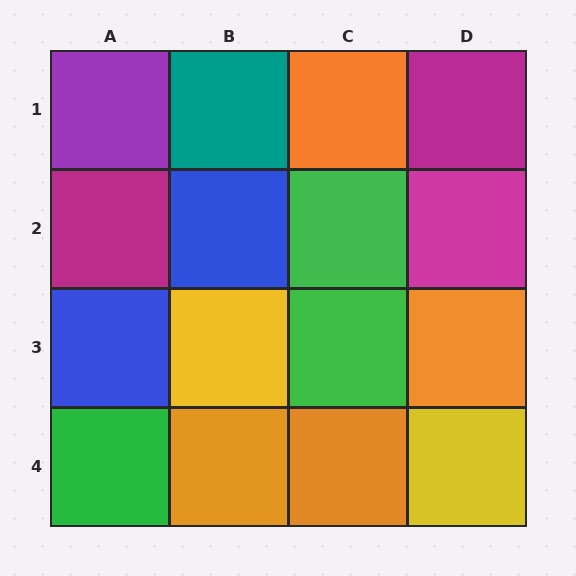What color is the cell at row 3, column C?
Green.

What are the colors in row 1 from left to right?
Purple, teal, orange, magenta.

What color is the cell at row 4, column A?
Green.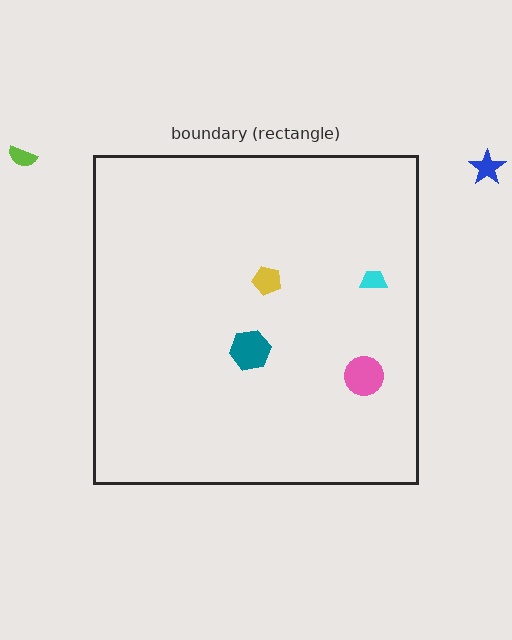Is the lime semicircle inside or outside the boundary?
Outside.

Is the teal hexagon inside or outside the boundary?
Inside.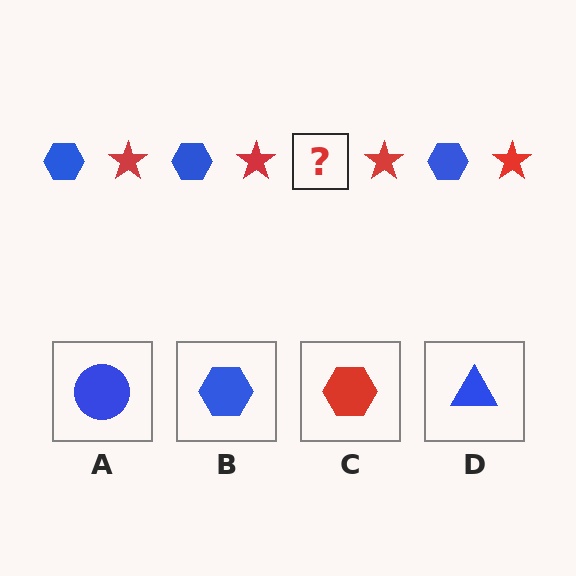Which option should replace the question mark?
Option B.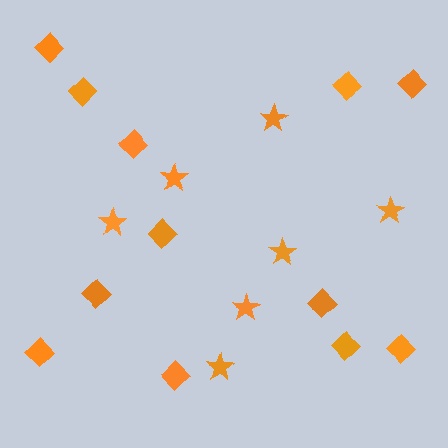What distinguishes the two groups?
There are 2 groups: one group of stars (7) and one group of diamonds (12).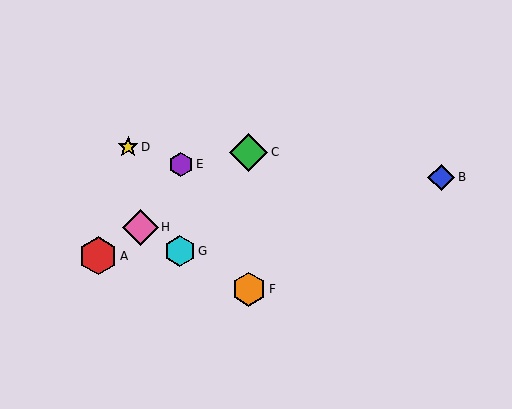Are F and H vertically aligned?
No, F is at x≈249 and H is at x≈140.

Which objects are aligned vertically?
Objects C, F are aligned vertically.